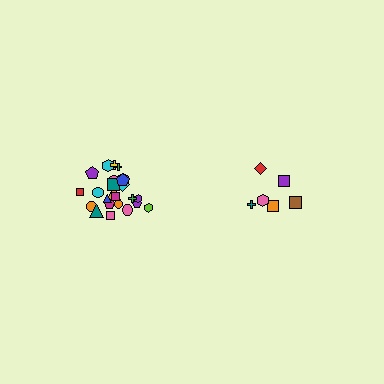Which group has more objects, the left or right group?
The left group.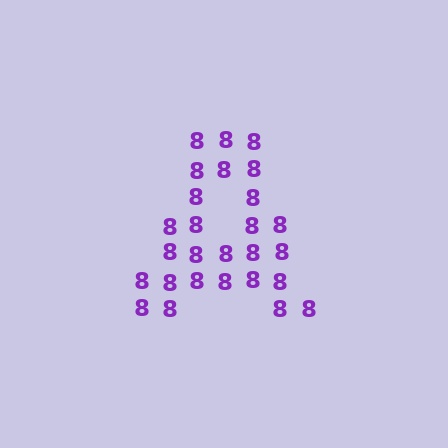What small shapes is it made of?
It is made of small digit 8's.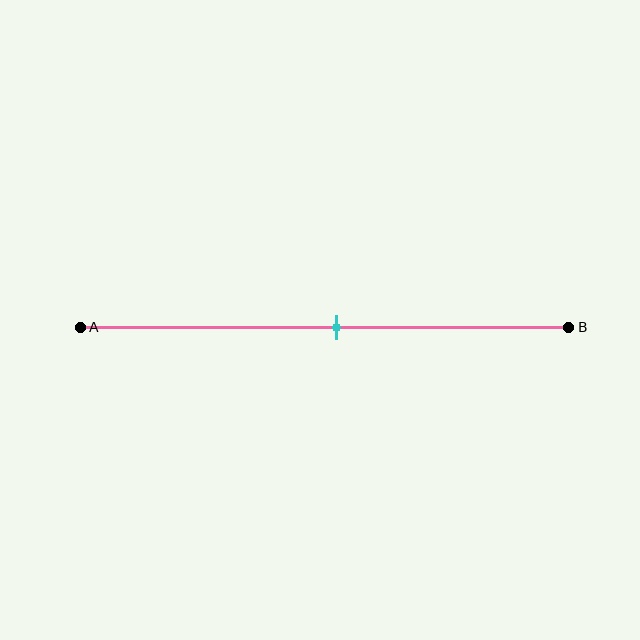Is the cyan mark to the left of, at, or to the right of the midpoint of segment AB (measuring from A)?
The cyan mark is approximately at the midpoint of segment AB.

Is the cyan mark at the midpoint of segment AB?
Yes, the mark is approximately at the midpoint.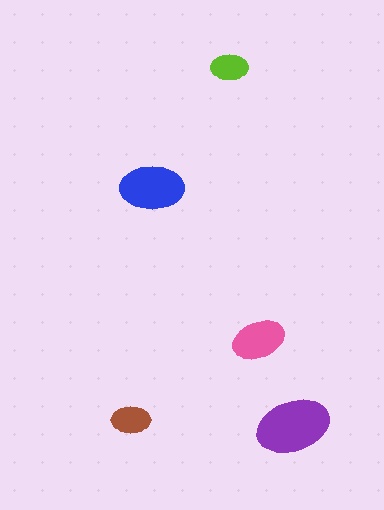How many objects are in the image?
There are 5 objects in the image.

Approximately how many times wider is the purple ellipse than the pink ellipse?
About 1.5 times wider.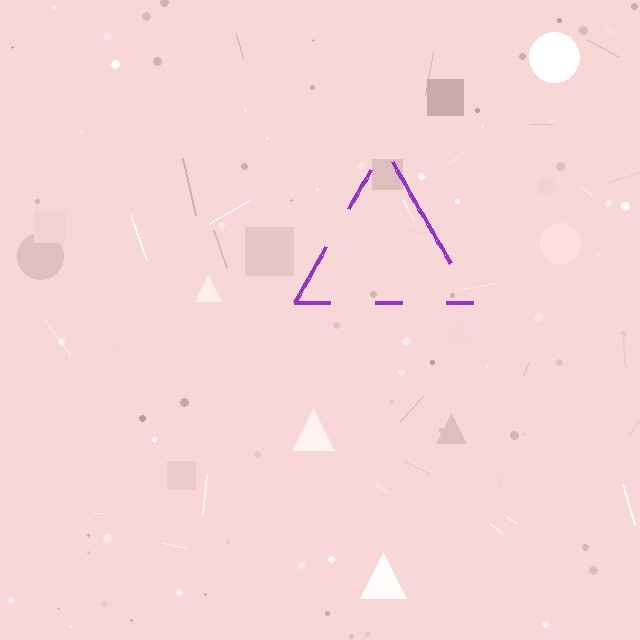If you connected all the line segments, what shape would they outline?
They would outline a triangle.